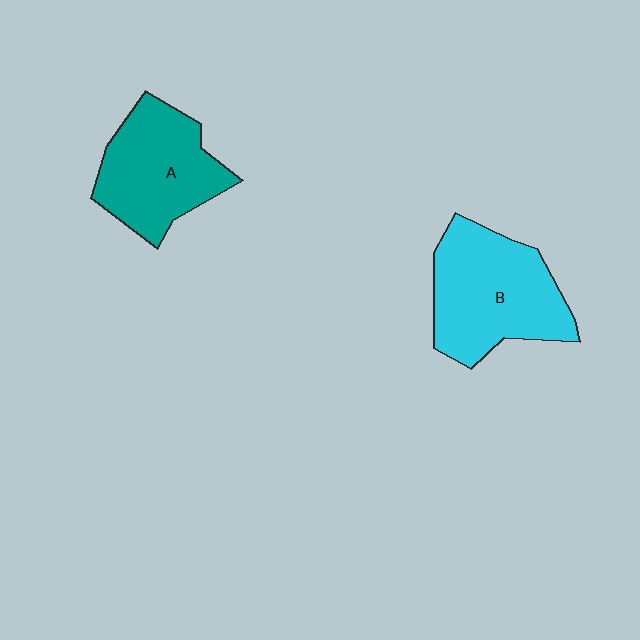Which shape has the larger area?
Shape B (cyan).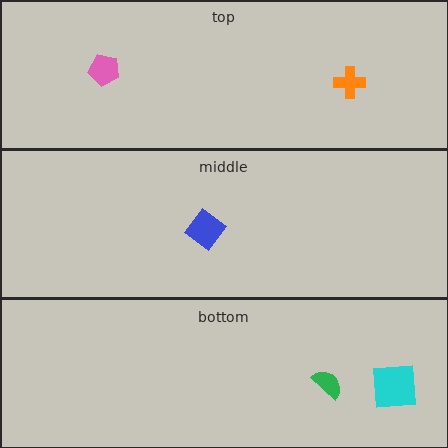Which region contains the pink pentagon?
The top region.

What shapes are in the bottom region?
The cyan square, the green semicircle.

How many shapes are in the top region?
2.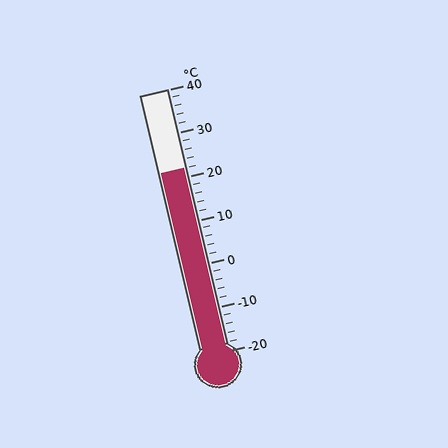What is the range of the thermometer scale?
The thermometer scale ranges from -20°C to 40°C.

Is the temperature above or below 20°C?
The temperature is above 20°C.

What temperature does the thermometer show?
The thermometer shows approximately 22°C.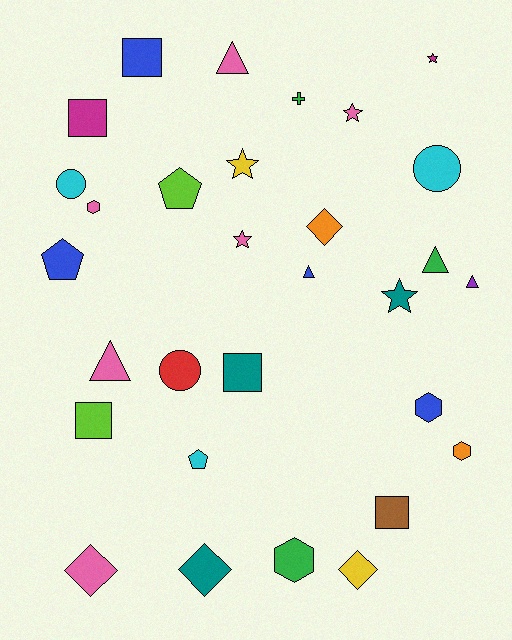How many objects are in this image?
There are 30 objects.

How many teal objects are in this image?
There are 3 teal objects.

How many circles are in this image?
There are 3 circles.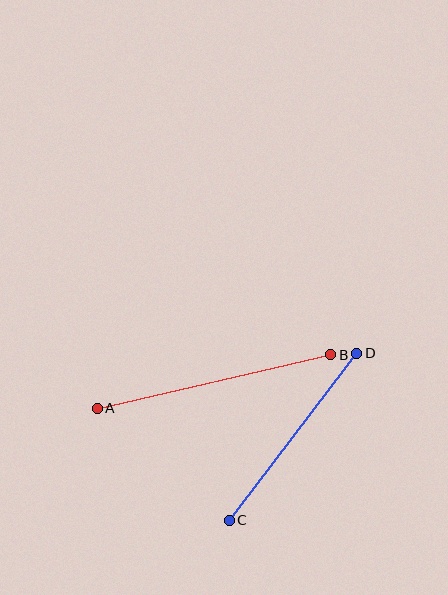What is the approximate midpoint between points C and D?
The midpoint is at approximately (293, 437) pixels.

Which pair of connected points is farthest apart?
Points A and B are farthest apart.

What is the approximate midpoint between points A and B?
The midpoint is at approximately (214, 381) pixels.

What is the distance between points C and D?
The distance is approximately 210 pixels.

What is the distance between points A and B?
The distance is approximately 240 pixels.